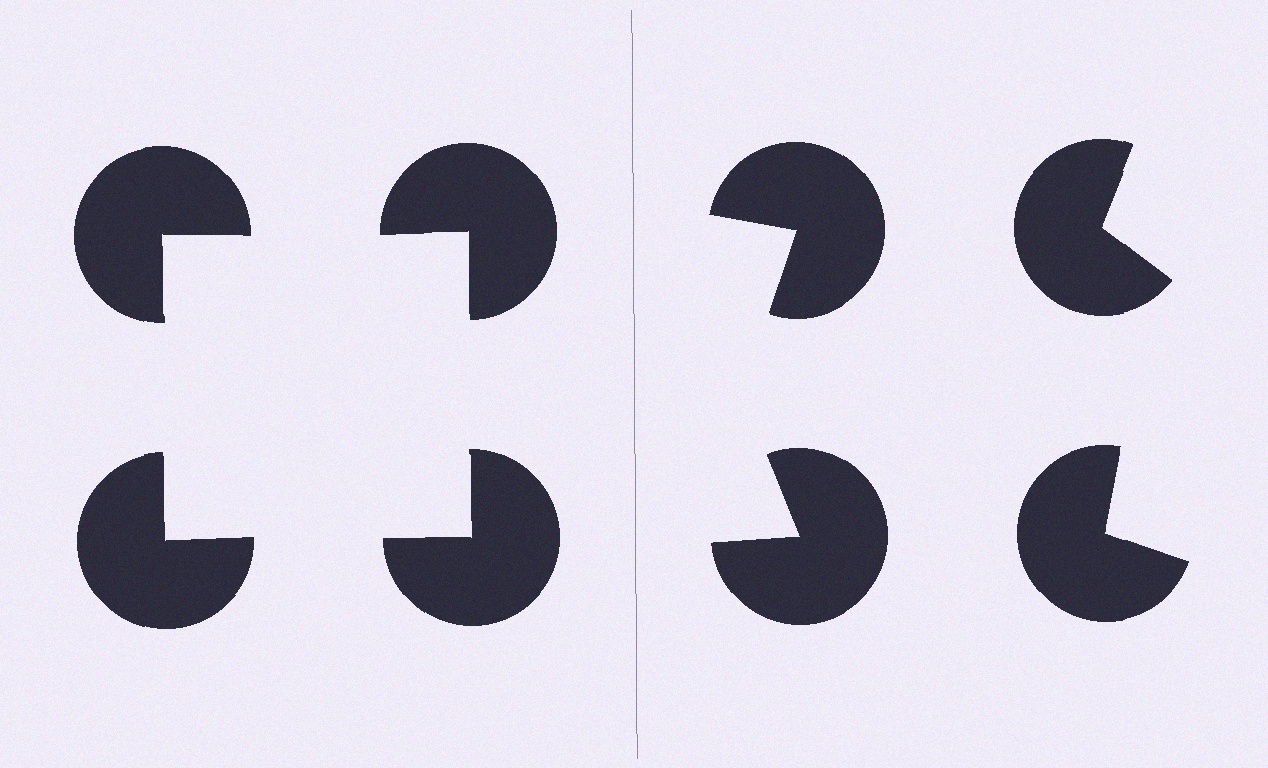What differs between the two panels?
The pac-man discs are positioned identically on both sides; only the wedge orientations differ. On the left they align to a square; on the right they are misaligned.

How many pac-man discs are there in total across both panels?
8 — 4 on each side.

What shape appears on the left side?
An illusory square.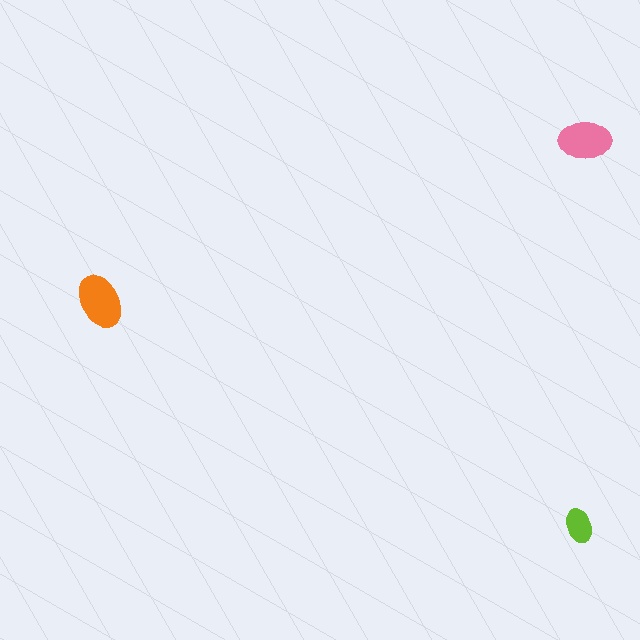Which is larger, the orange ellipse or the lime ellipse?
The orange one.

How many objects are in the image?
There are 3 objects in the image.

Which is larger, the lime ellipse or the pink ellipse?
The pink one.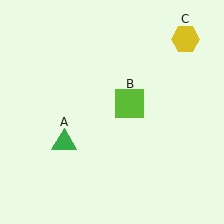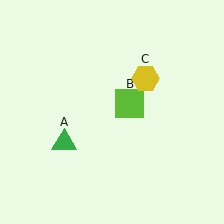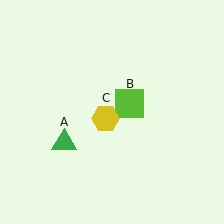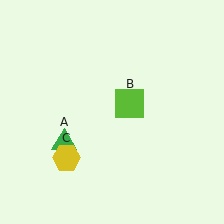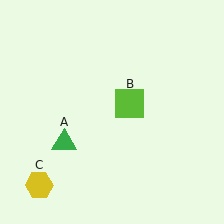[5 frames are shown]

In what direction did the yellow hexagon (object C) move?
The yellow hexagon (object C) moved down and to the left.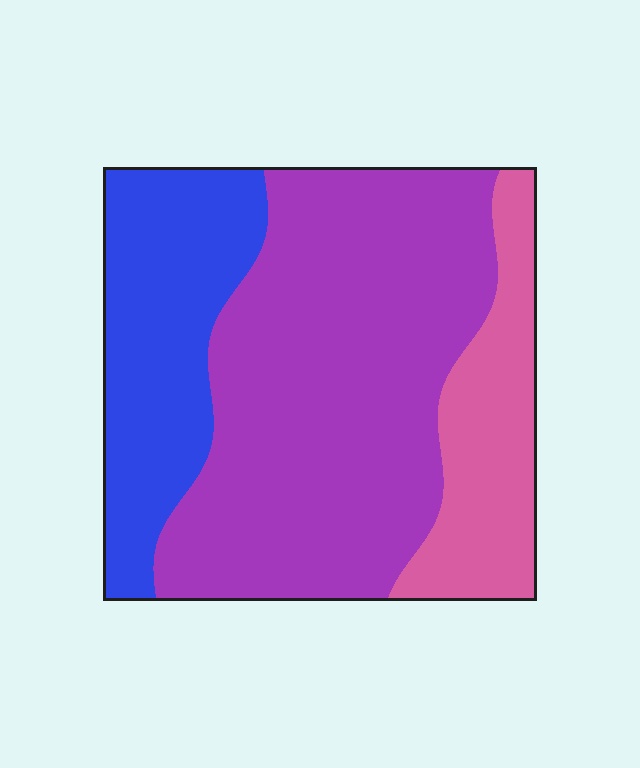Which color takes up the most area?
Purple, at roughly 55%.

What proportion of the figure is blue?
Blue covers about 25% of the figure.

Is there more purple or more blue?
Purple.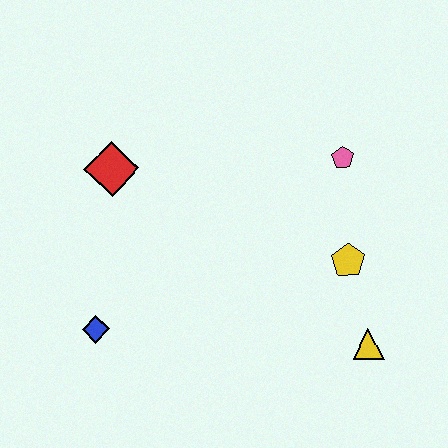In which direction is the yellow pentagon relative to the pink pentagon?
The yellow pentagon is below the pink pentagon.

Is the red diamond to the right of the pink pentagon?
No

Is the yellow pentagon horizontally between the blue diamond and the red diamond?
No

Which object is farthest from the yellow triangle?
The red diamond is farthest from the yellow triangle.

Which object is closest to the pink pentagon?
The yellow pentagon is closest to the pink pentagon.